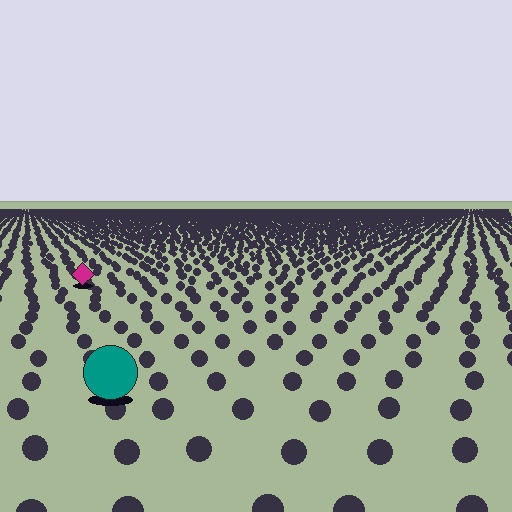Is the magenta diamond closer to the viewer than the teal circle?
No. The teal circle is closer — you can tell from the texture gradient: the ground texture is coarser near it.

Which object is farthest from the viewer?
The magenta diamond is farthest from the viewer. It appears smaller and the ground texture around it is denser.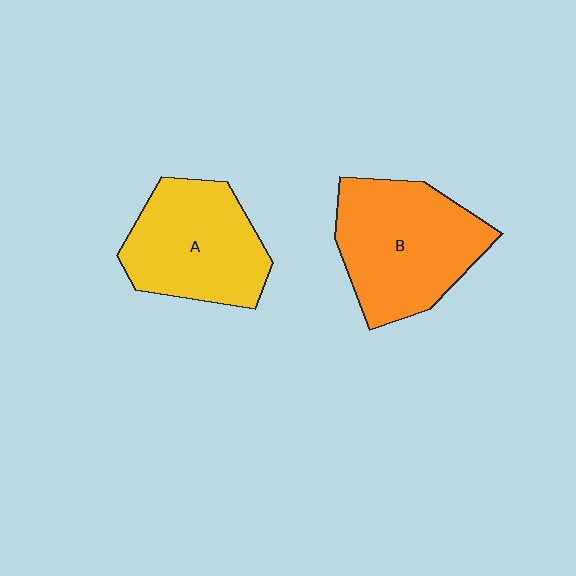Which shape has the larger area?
Shape B (orange).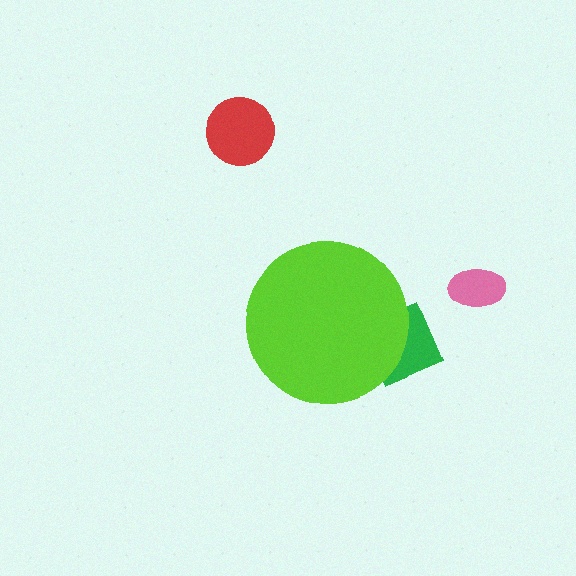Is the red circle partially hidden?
No, the red circle is fully visible.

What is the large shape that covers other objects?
A lime circle.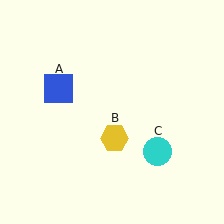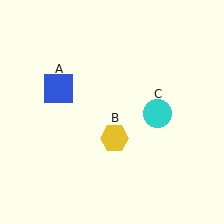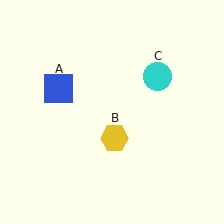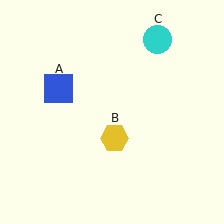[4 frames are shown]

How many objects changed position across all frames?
1 object changed position: cyan circle (object C).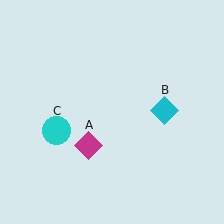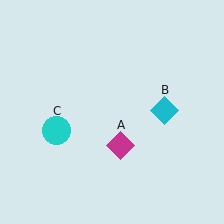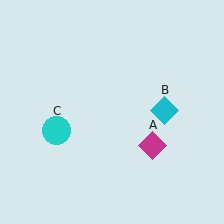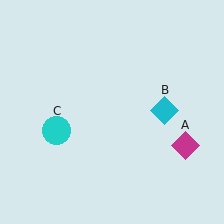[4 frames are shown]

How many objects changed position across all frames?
1 object changed position: magenta diamond (object A).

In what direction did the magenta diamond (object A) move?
The magenta diamond (object A) moved right.